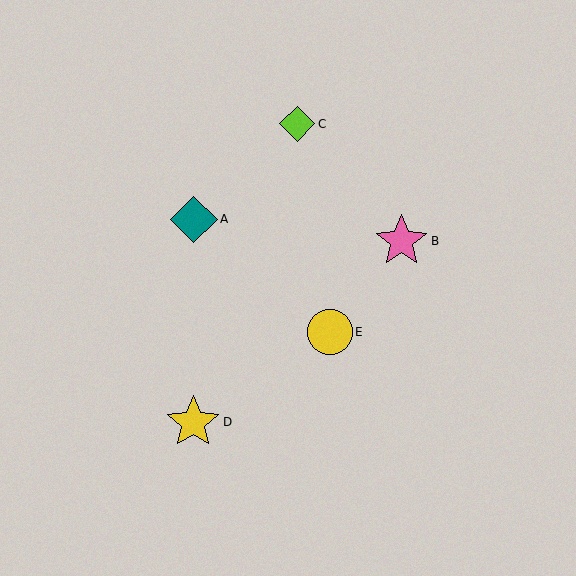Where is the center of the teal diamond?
The center of the teal diamond is at (194, 219).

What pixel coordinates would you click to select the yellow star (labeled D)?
Click at (193, 422) to select the yellow star D.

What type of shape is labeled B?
Shape B is a pink star.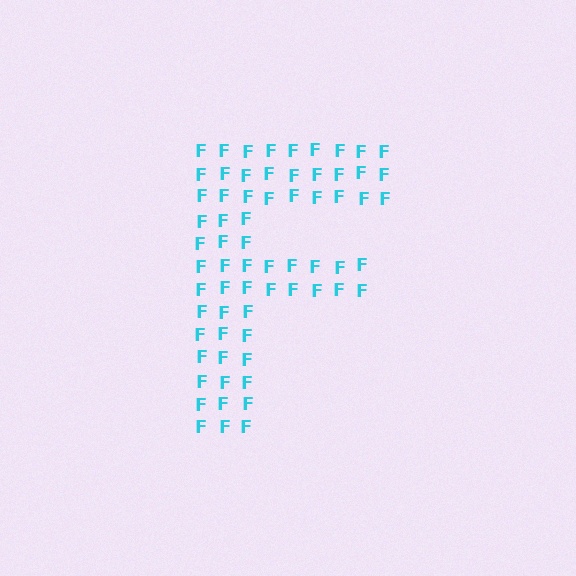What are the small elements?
The small elements are letter F's.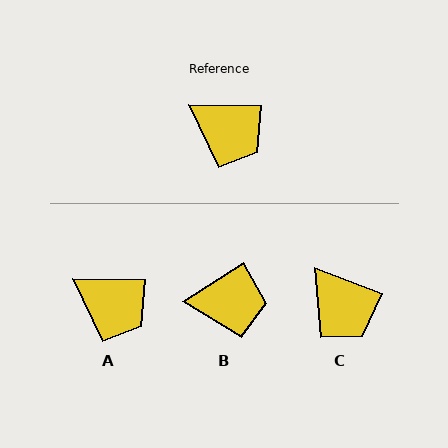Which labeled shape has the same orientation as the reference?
A.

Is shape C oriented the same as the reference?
No, it is off by about 20 degrees.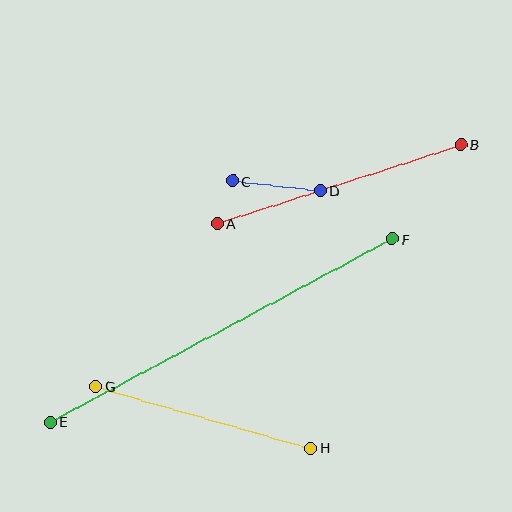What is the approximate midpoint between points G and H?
The midpoint is at approximately (203, 417) pixels.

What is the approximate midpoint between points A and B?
The midpoint is at approximately (339, 184) pixels.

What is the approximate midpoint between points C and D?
The midpoint is at approximately (276, 186) pixels.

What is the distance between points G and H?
The distance is approximately 224 pixels.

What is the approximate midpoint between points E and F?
The midpoint is at approximately (221, 330) pixels.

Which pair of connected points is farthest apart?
Points E and F are farthest apart.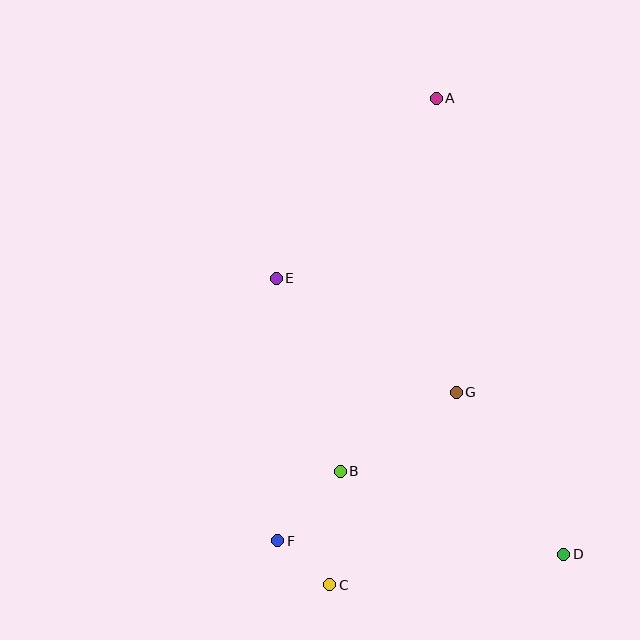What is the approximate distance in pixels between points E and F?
The distance between E and F is approximately 262 pixels.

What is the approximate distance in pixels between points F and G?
The distance between F and G is approximately 232 pixels.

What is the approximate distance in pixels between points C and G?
The distance between C and G is approximately 231 pixels.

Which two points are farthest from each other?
Points A and C are farthest from each other.